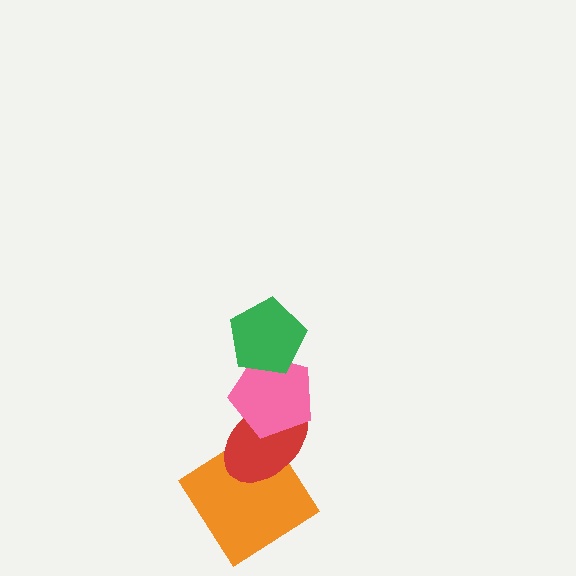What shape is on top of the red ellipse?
The pink pentagon is on top of the red ellipse.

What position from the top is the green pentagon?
The green pentagon is 1st from the top.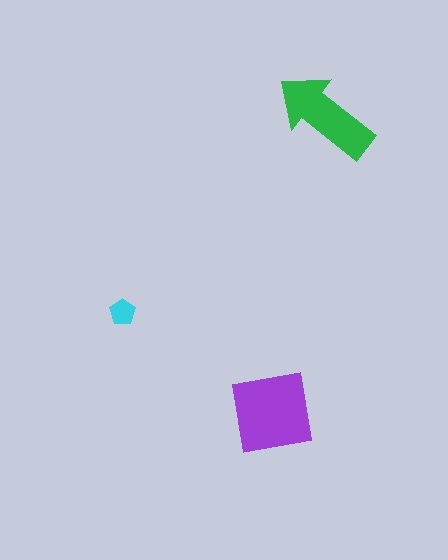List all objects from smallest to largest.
The cyan pentagon, the green arrow, the purple square.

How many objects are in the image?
There are 3 objects in the image.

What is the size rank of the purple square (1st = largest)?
1st.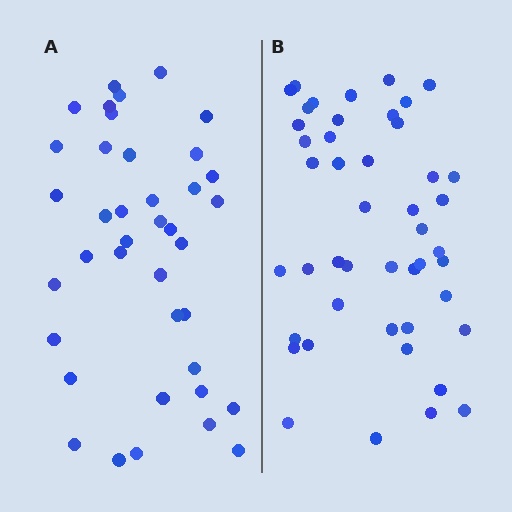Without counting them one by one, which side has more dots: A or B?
Region B (the right region) has more dots.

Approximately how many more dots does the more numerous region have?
Region B has roughly 8 or so more dots than region A.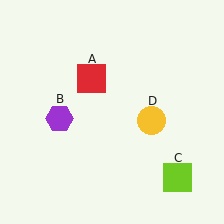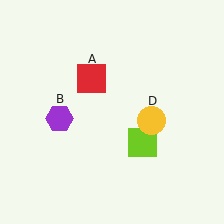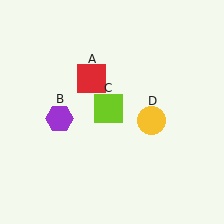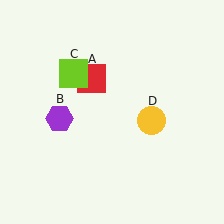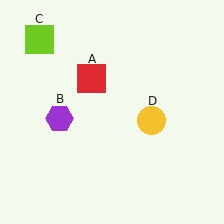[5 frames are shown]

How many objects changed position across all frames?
1 object changed position: lime square (object C).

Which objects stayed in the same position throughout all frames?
Red square (object A) and purple hexagon (object B) and yellow circle (object D) remained stationary.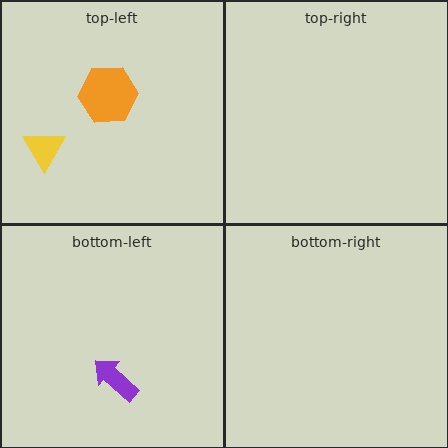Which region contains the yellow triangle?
The top-left region.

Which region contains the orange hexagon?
The top-left region.